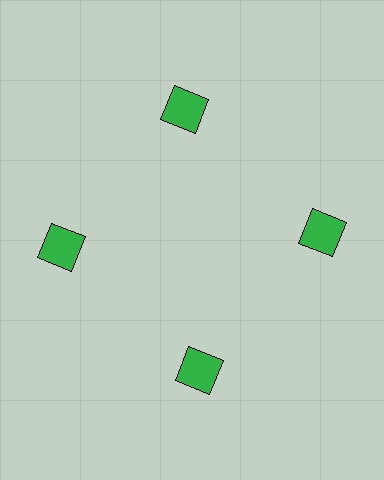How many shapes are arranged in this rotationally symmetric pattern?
There are 4 shapes, arranged in 4 groups of 1.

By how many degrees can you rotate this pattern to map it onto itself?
The pattern maps onto itself every 90 degrees of rotation.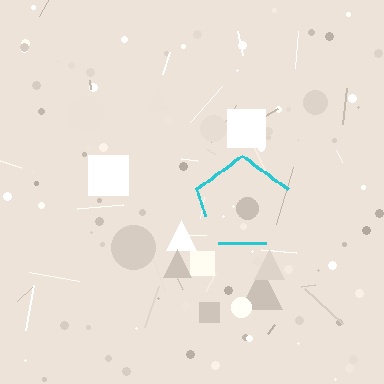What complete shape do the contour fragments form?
The contour fragments form a pentagon.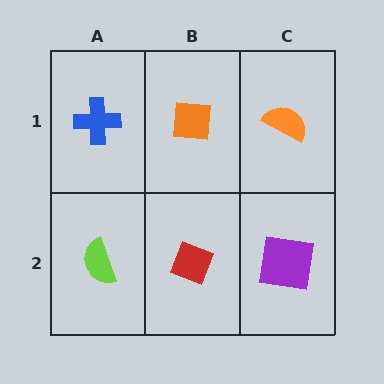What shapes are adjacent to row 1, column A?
A lime semicircle (row 2, column A), an orange square (row 1, column B).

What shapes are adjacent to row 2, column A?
A blue cross (row 1, column A), a red diamond (row 2, column B).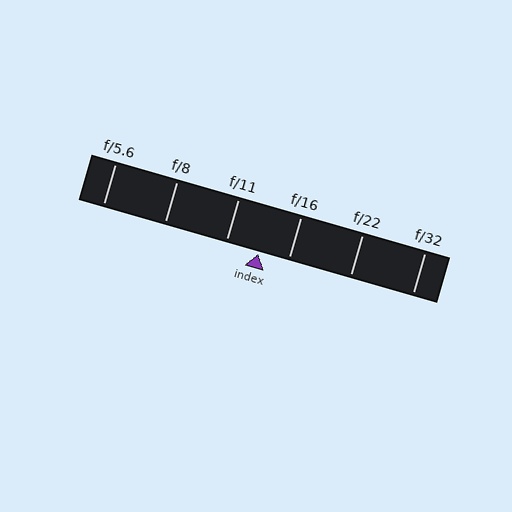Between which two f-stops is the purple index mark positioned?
The index mark is between f/11 and f/16.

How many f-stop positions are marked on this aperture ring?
There are 6 f-stop positions marked.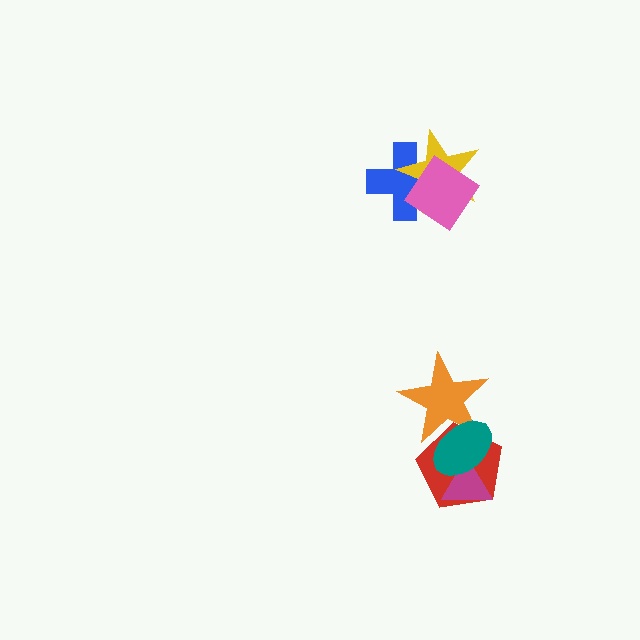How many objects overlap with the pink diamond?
2 objects overlap with the pink diamond.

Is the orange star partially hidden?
Yes, it is partially covered by another shape.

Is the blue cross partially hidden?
Yes, it is partially covered by another shape.